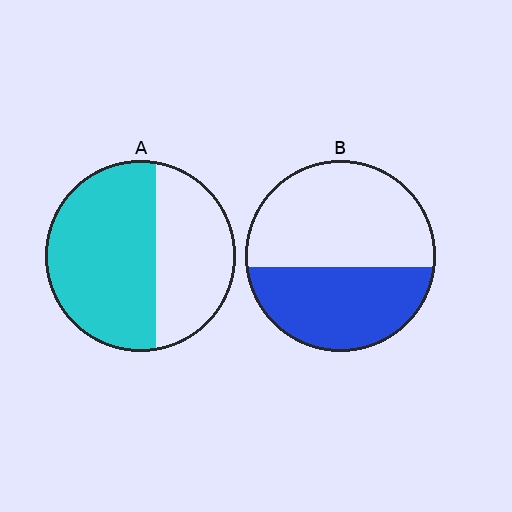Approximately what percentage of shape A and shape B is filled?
A is approximately 60% and B is approximately 45%.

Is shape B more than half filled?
No.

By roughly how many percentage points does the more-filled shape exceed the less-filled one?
By roughly 20 percentage points (A over B).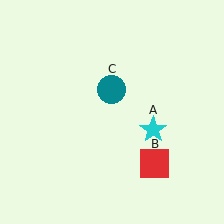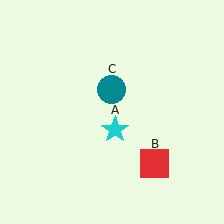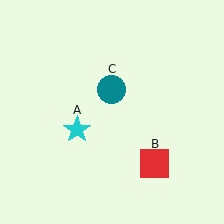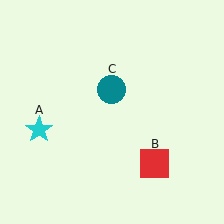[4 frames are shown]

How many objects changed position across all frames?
1 object changed position: cyan star (object A).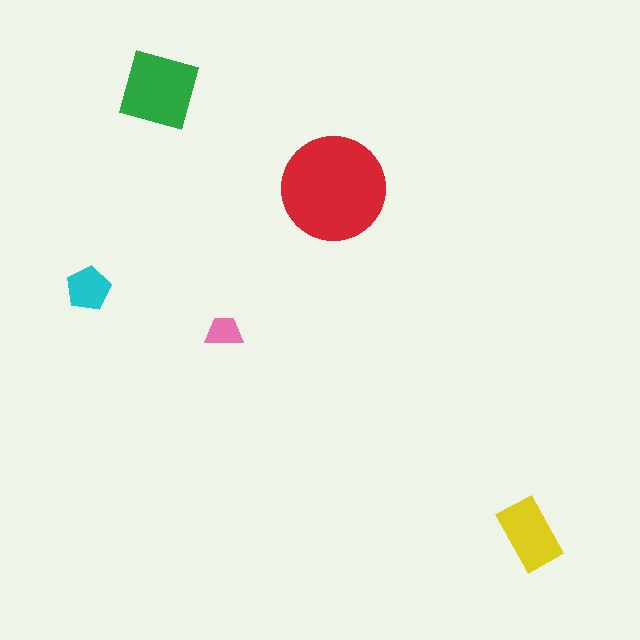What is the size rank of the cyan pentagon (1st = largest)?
4th.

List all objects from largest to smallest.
The red circle, the green square, the yellow rectangle, the cyan pentagon, the pink trapezoid.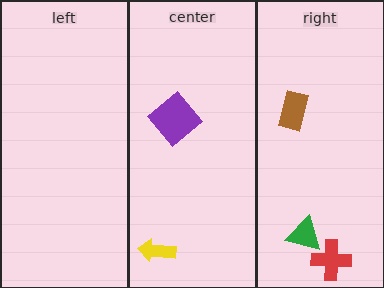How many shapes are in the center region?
2.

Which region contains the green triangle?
The right region.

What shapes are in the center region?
The purple diamond, the yellow arrow.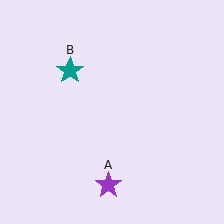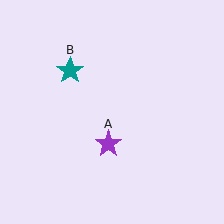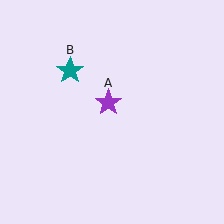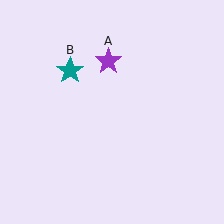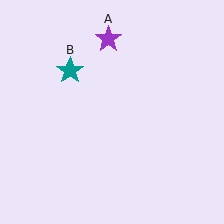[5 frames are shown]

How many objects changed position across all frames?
1 object changed position: purple star (object A).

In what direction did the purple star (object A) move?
The purple star (object A) moved up.